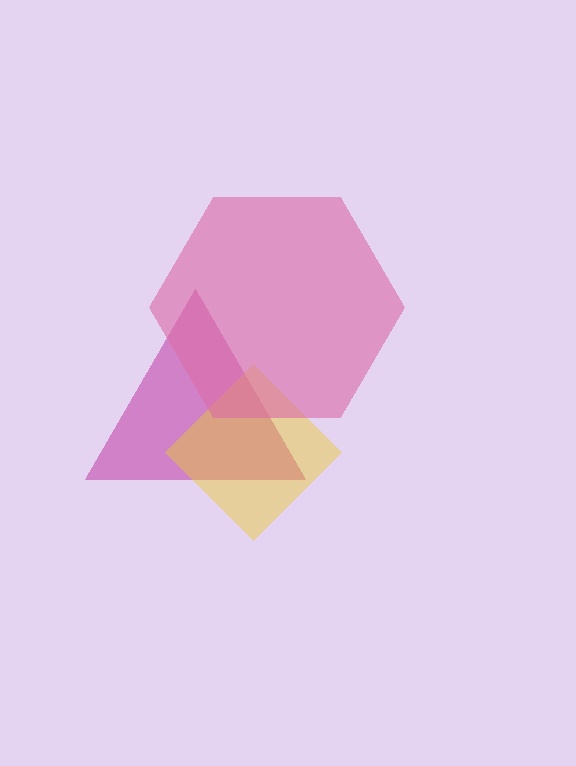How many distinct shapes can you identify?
There are 3 distinct shapes: a magenta triangle, a yellow diamond, a pink hexagon.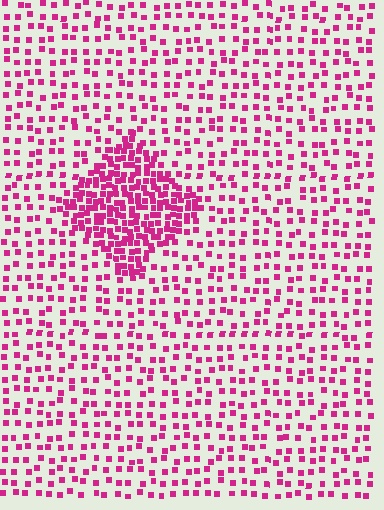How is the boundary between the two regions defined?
The boundary is defined by a change in element density (approximately 2.6x ratio). All elements are the same color, size, and shape.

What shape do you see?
I see a diamond.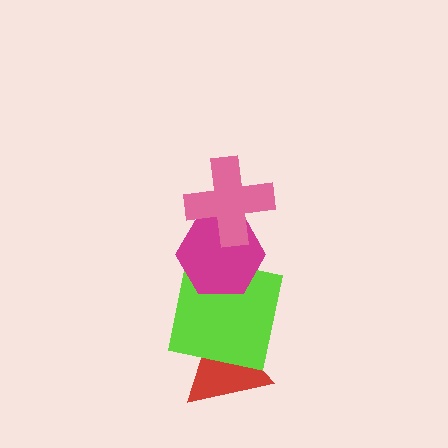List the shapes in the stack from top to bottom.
From top to bottom: the pink cross, the magenta hexagon, the lime square, the red triangle.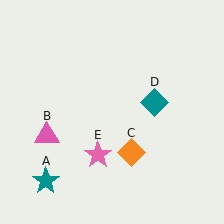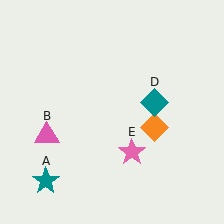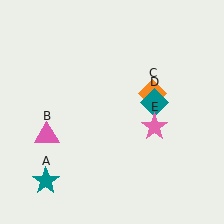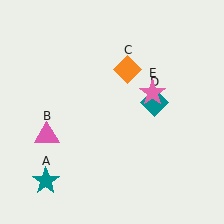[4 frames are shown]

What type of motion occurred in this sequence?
The orange diamond (object C), pink star (object E) rotated counterclockwise around the center of the scene.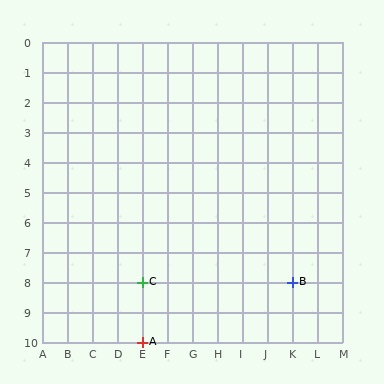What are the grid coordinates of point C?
Point C is at grid coordinates (E, 8).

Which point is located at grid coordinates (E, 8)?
Point C is at (E, 8).